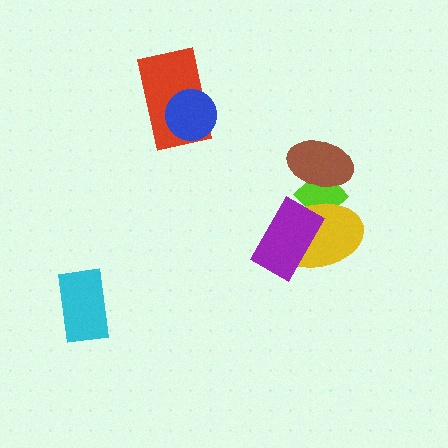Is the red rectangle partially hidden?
Yes, it is partially covered by another shape.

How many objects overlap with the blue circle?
1 object overlaps with the blue circle.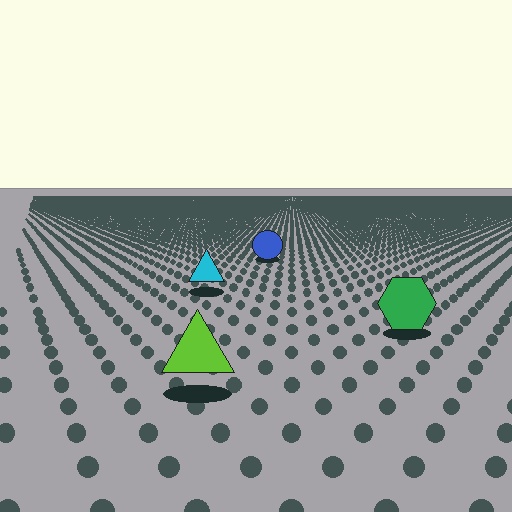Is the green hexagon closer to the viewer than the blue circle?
Yes. The green hexagon is closer — you can tell from the texture gradient: the ground texture is coarser near it.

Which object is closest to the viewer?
The lime triangle is closest. The texture marks near it are larger and more spread out.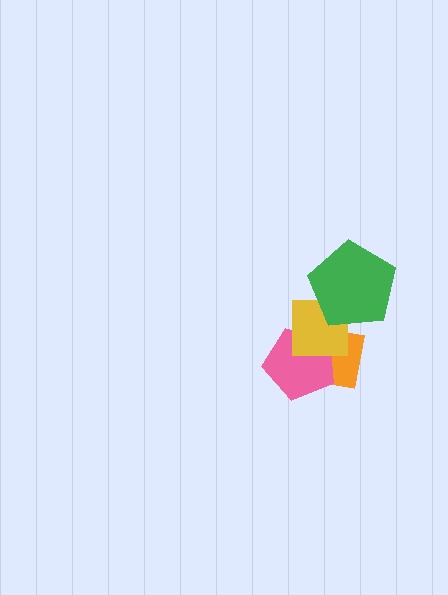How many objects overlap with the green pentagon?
2 objects overlap with the green pentagon.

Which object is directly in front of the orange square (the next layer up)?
The pink pentagon is directly in front of the orange square.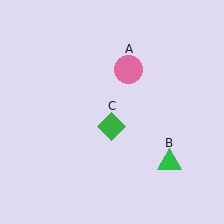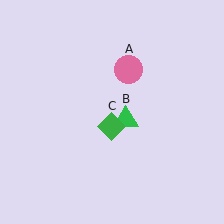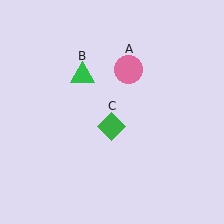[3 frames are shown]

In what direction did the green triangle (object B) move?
The green triangle (object B) moved up and to the left.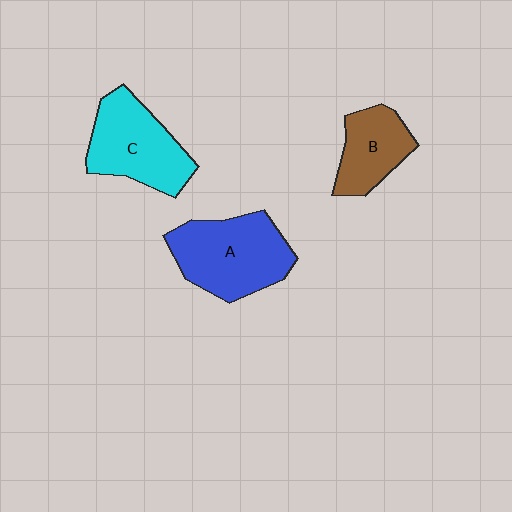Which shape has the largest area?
Shape A (blue).